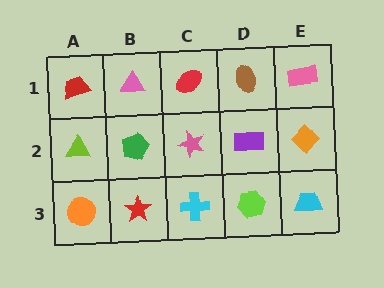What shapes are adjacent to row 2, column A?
A red trapezoid (row 1, column A), an orange circle (row 3, column A), a green pentagon (row 2, column B).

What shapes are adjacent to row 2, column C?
A red ellipse (row 1, column C), a cyan cross (row 3, column C), a green pentagon (row 2, column B), a purple rectangle (row 2, column D).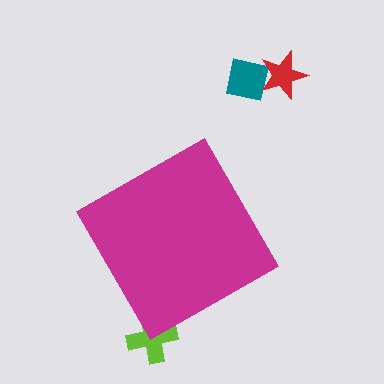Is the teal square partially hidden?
No, the teal square is fully visible.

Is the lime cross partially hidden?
Yes, the lime cross is partially hidden behind the magenta diamond.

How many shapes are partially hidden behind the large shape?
1 shape is partially hidden.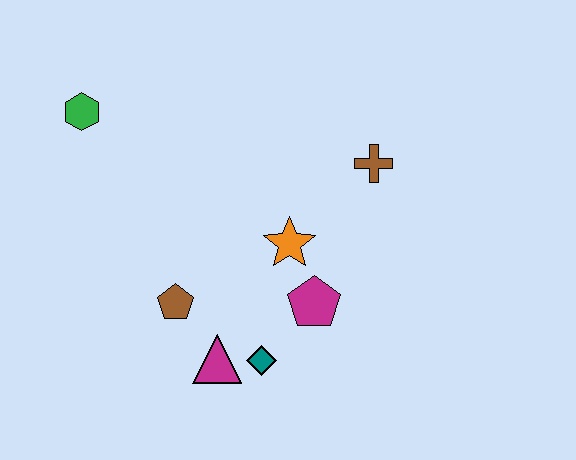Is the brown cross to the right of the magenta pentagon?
Yes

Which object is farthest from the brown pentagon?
The brown cross is farthest from the brown pentagon.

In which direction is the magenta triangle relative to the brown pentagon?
The magenta triangle is below the brown pentagon.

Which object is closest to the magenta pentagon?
The orange star is closest to the magenta pentagon.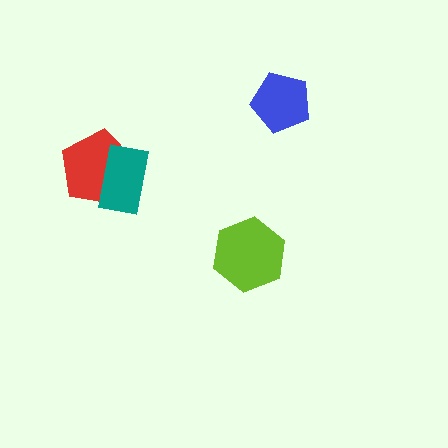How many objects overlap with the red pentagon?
1 object overlaps with the red pentagon.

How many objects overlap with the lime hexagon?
0 objects overlap with the lime hexagon.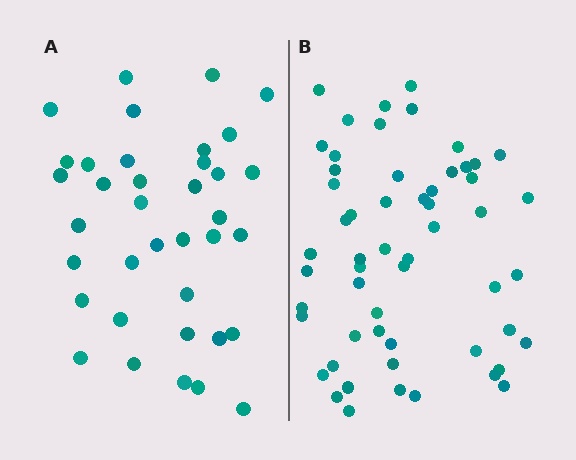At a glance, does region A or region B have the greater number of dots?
Region B (the right region) has more dots.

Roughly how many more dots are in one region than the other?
Region B has approximately 20 more dots than region A.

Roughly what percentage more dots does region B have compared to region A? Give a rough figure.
About 50% more.